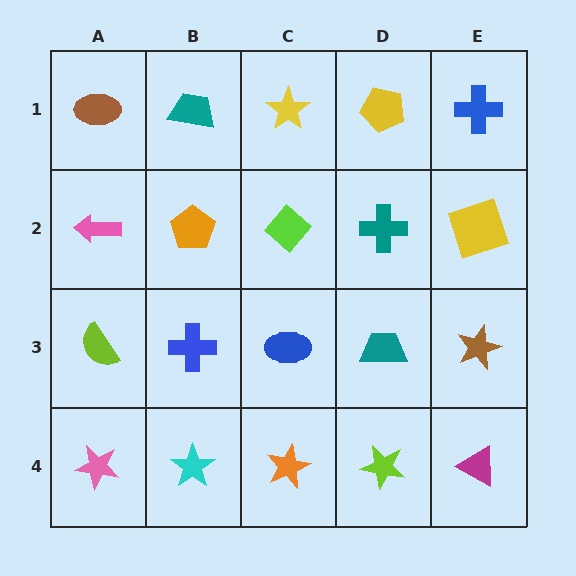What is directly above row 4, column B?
A blue cross.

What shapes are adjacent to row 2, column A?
A brown ellipse (row 1, column A), a lime semicircle (row 3, column A), an orange pentagon (row 2, column B).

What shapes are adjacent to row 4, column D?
A teal trapezoid (row 3, column D), an orange star (row 4, column C), a magenta triangle (row 4, column E).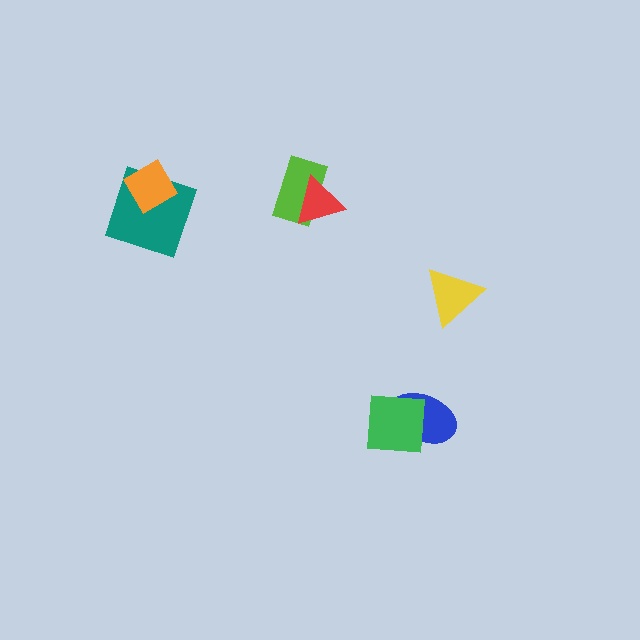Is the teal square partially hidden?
Yes, it is partially covered by another shape.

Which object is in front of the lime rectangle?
The red triangle is in front of the lime rectangle.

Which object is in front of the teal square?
The orange diamond is in front of the teal square.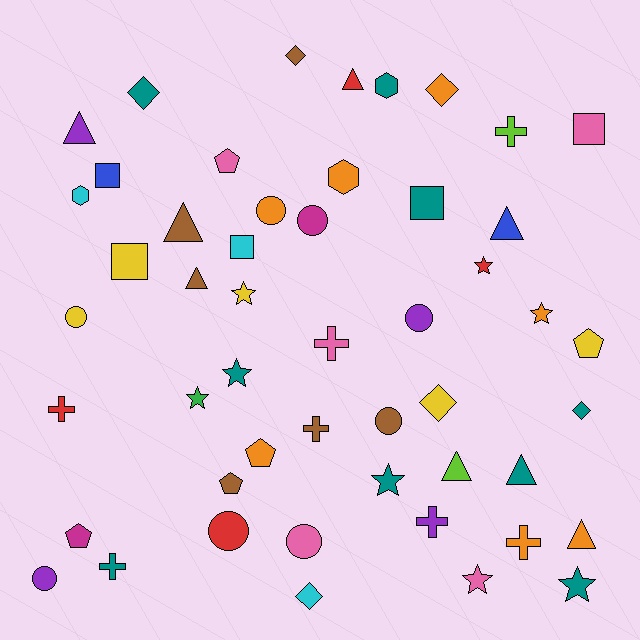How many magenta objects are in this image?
There are 2 magenta objects.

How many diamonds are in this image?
There are 6 diamonds.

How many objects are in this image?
There are 50 objects.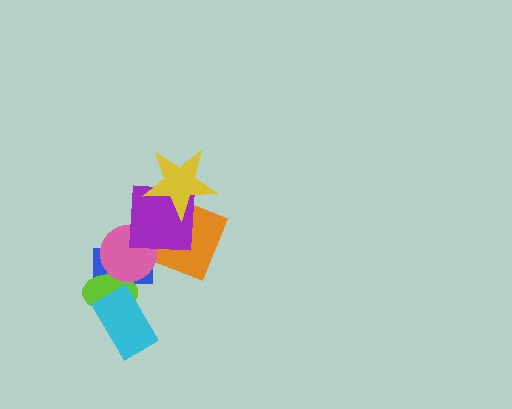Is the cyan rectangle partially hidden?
No, no other shape covers it.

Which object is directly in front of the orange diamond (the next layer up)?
The blue rectangle is directly in front of the orange diamond.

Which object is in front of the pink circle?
The purple square is in front of the pink circle.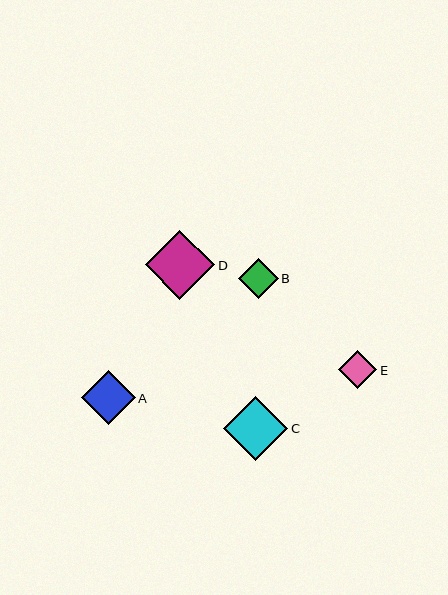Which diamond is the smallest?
Diamond E is the smallest with a size of approximately 39 pixels.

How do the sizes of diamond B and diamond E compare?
Diamond B and diamond E are approximately the same size.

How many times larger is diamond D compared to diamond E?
Diamond D is approximately 1.8 times the size of diamond E.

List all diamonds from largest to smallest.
From largest to smallest: D, C, A, B, E.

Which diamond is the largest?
Diamond D is the largest with a size of approximately 69 pixels.